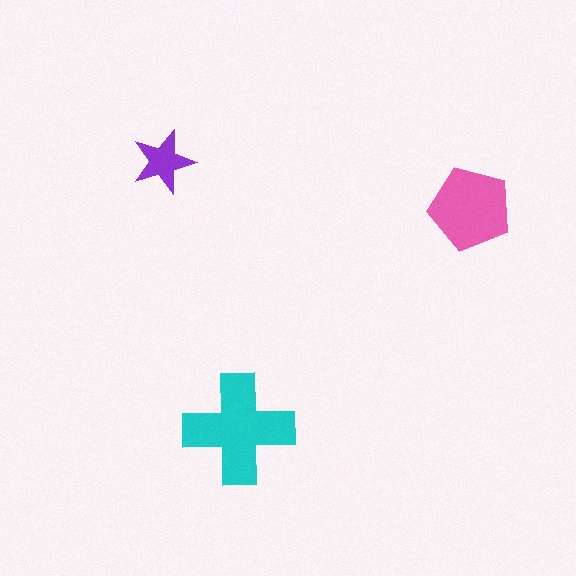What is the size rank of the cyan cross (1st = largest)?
1st.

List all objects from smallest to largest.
The purple star, the pink pentagon, the cyan cross.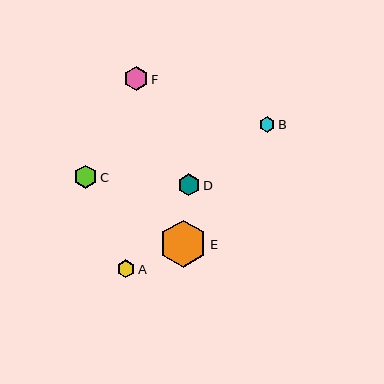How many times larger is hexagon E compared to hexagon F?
Hexagon E is approximately 2.0 times the size of hexagon F.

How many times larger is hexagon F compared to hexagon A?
Hexagon F is approximately 1.3 times the size of hexagon A.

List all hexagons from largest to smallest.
From largest to smallest: E, F, C, D, A, B.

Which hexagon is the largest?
Hexagon E is the largest with a size of approximately 48 pixels.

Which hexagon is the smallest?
Hexagon B is the smallest with a size of approximately 16 pixels.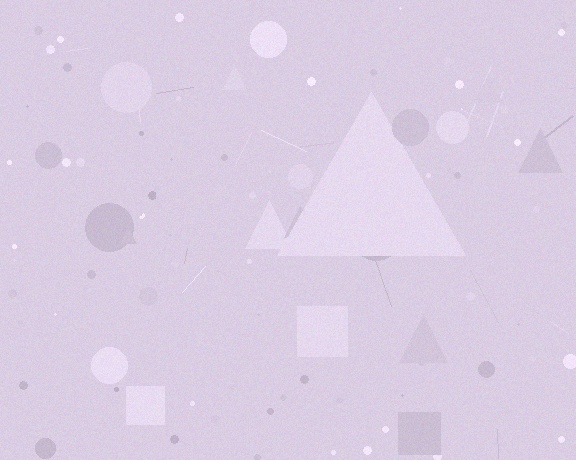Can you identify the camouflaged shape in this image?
The camouflaged shape is a triangle.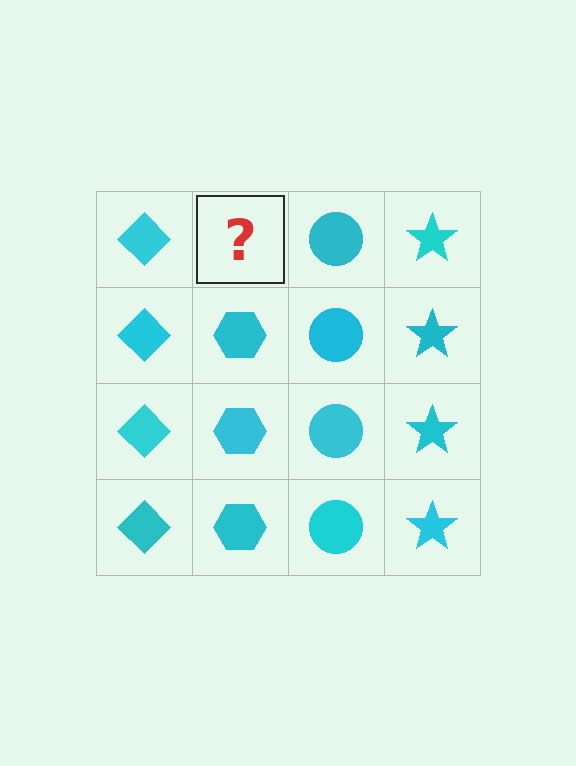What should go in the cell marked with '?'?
The missing cell should contain a cyan hexagon.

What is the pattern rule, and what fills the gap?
The rule is that each column has a consistent shape. The gap should be filled with a cyan hexagon.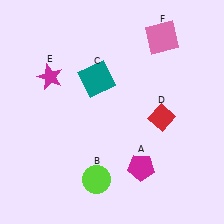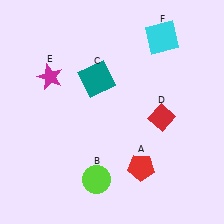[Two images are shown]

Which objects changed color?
A changed from magenta to red. F changed from pink to cyan.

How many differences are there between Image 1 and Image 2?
There are 2 differences between the two images.